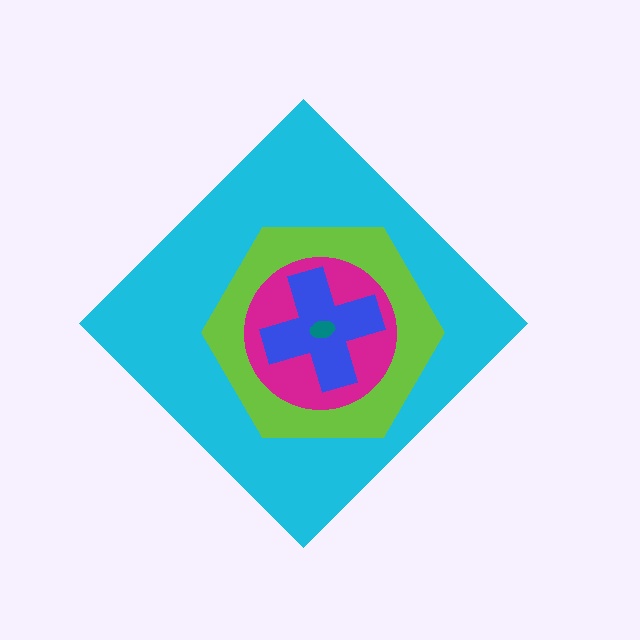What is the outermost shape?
The cyan diamond.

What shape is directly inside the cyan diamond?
The lime hexagon.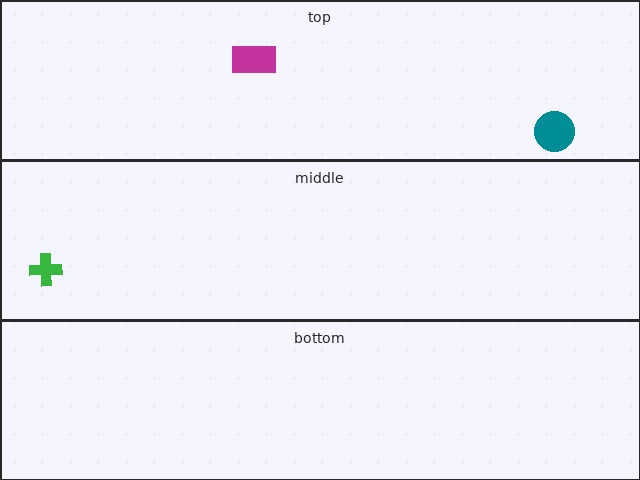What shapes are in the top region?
The teal circle, the magenta rectangle.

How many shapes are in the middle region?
1.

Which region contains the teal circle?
The top region.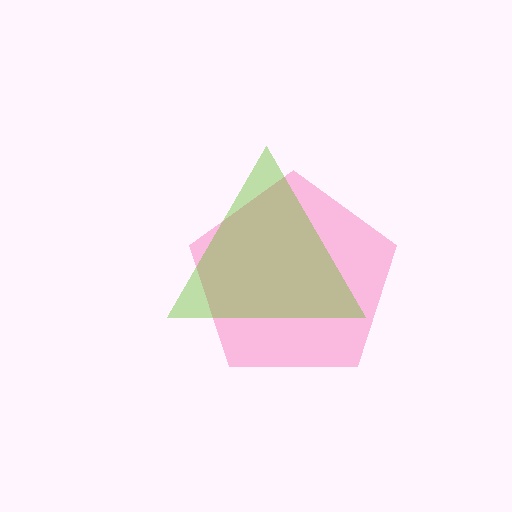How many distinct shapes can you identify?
There are 2 distinct shapes: a pink pentagon, a lime triangle.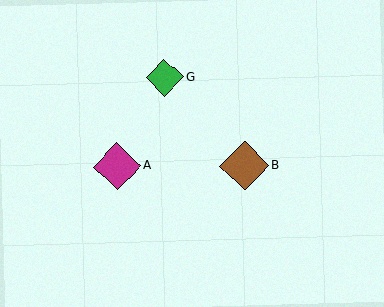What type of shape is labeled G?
Shape G is a green diamond.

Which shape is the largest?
The brown diamond (labeled B) is the largest.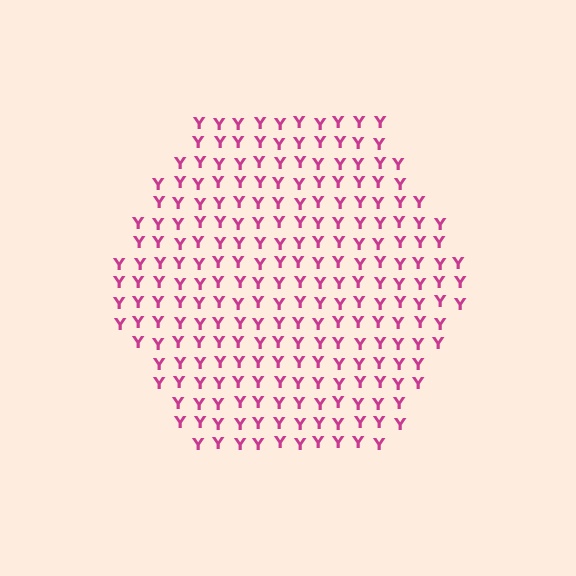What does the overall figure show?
The overall figure shows a hexagon.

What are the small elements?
The small elements are letter Y's.